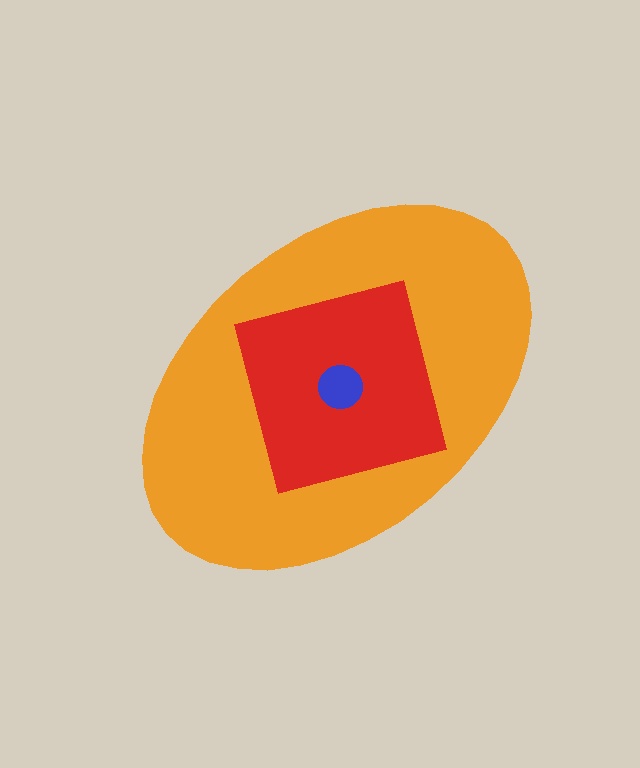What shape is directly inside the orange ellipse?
The red square.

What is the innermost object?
The blue circle.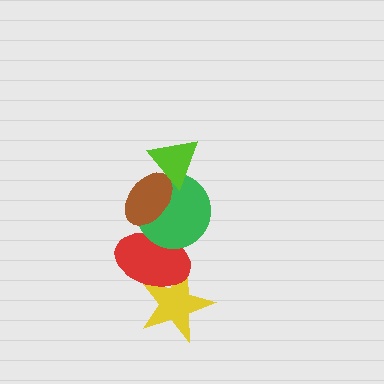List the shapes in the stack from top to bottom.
From top to bottom: the lime triangle, the brown ellipse, the green circle, the red ellipse, the yellow star.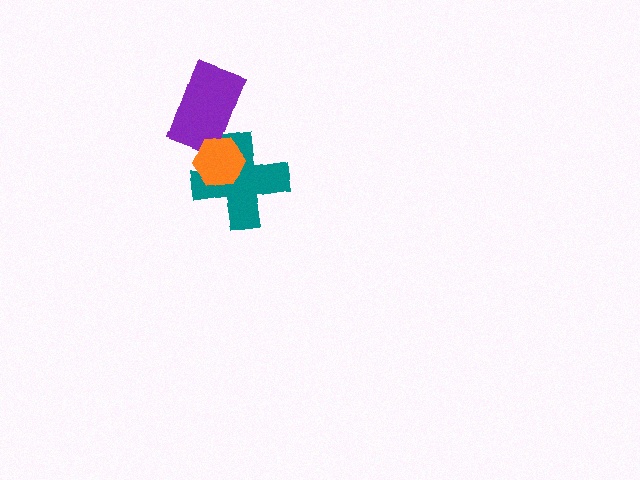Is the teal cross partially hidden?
Yes, it is partially covered by another shape.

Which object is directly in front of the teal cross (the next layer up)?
The purple rectangle is directly in front of the teal cross.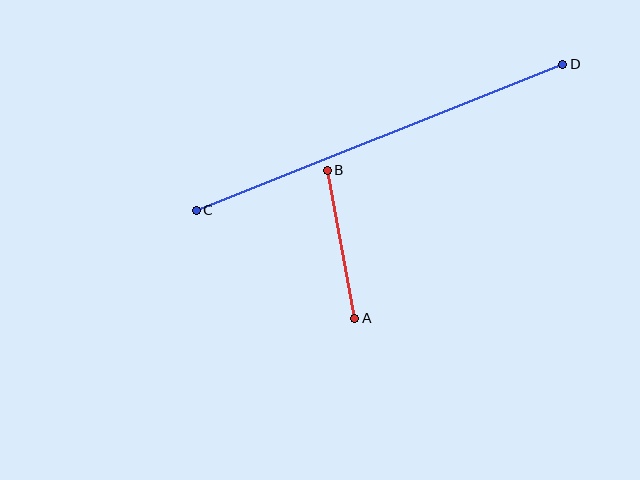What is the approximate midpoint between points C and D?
The midpoint is at approximately (379, 137) pixels.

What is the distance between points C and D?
The distance is approximately 395 pixels.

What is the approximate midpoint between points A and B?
The midpoint is at approximately (341, 244) pixels.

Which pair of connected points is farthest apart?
Points C and D are farthest apart.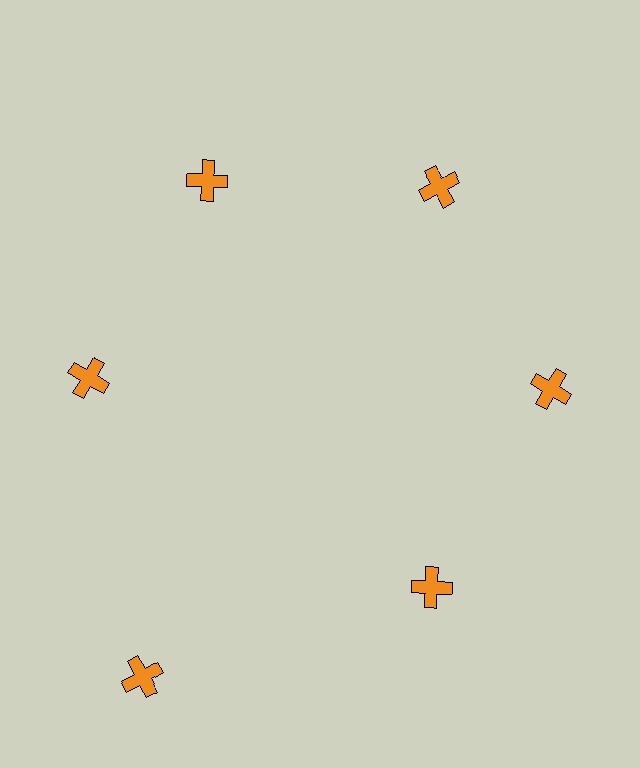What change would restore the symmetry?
The symmetry would be restored by moving it inward, back onto the ring so that all 6 crosses sit at equal angles and equal distance from the center.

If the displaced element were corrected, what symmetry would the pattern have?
It would have 6-fold rotational symmetry — the pattern would map onto itself every 60 degrees.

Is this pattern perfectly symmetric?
No. The 6 orange crosses are arranged in a ring, but one element near the 7 o'clock position is pushed outward from the center, breaking the 6-fold rotational symmetry.